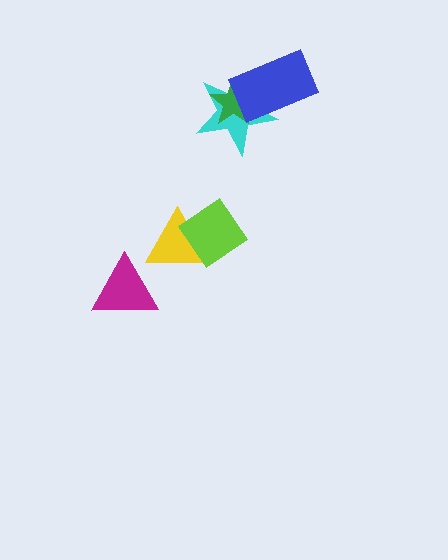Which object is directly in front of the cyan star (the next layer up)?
The green star is directly in front of the cyan star.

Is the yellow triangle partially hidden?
Yes, it is partially covered by another shape.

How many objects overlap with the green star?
2 objects overlap with the green star.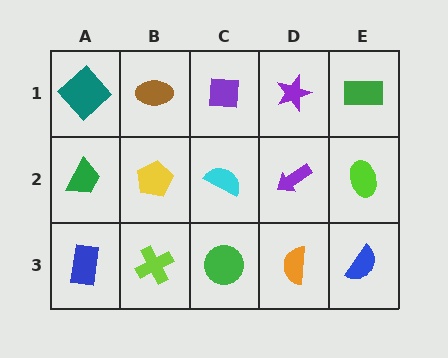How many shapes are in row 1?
5 shapes.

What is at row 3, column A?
A blue rectangle.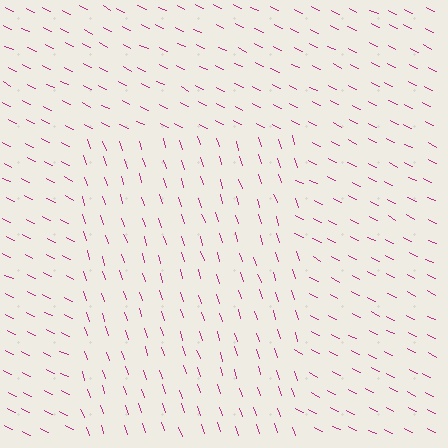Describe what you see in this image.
The image is filled with small magenta line segments. A rectangle region in the image has lines oriented differently from the surrounding lines, creating a visible texture boundary.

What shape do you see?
I see a rectangle.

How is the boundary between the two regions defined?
The boundary is defined purely by a change in line orientation (approximately 45 degrees difference). All lines are the same color and thickness.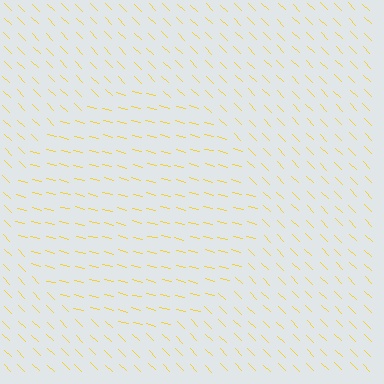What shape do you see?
I see a circle.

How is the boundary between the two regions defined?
The boundary is defined purely by a change in line orientation (approximately 31 degrees difference). All lines are the same color and thickness.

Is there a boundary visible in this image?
Yes, there is a texture boundary formed by a change in line orientation.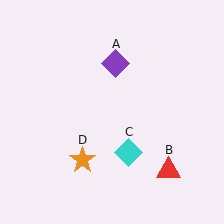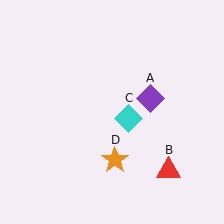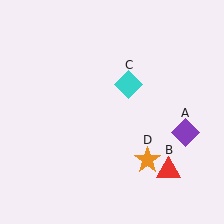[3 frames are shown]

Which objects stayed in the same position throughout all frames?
Red triangle (object B) remained stationary.